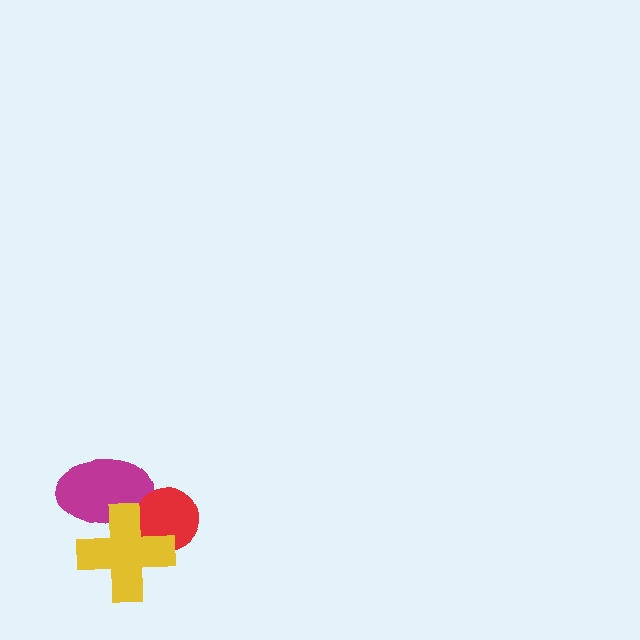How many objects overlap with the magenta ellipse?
2 objects overlap with the magenta ellipse.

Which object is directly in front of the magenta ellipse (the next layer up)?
The red circle is directly in front of the magenta ellipse.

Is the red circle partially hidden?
Yes, it is partially covered by another shape.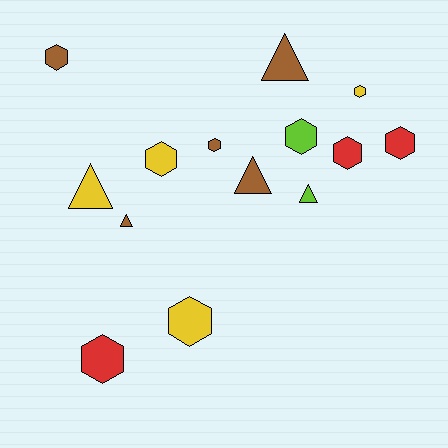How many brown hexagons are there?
There are 2 brown hexagons.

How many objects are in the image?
There are 14 objects.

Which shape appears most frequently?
Hexagon, with 9 objects.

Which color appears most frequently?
Brown, with 5 objects.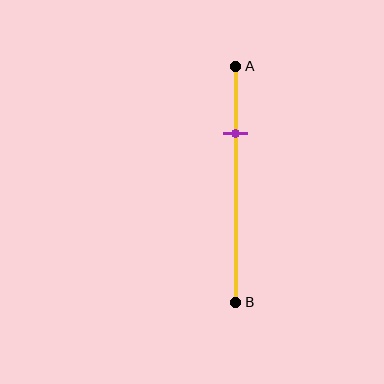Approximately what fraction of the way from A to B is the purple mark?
The purple mark is approximately 30% of the way from A to B.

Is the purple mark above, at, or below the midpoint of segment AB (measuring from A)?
The purple mark is above the midpoint of segment AB.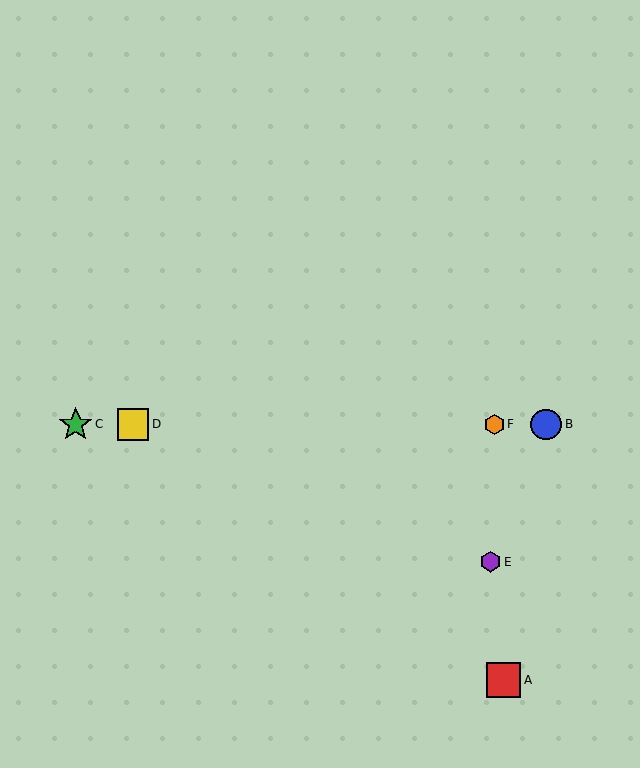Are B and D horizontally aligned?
Yes, both are at y≈424.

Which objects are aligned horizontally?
Objects B, C, D, F are aligned horizontally.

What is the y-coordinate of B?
Object B is at y≈424.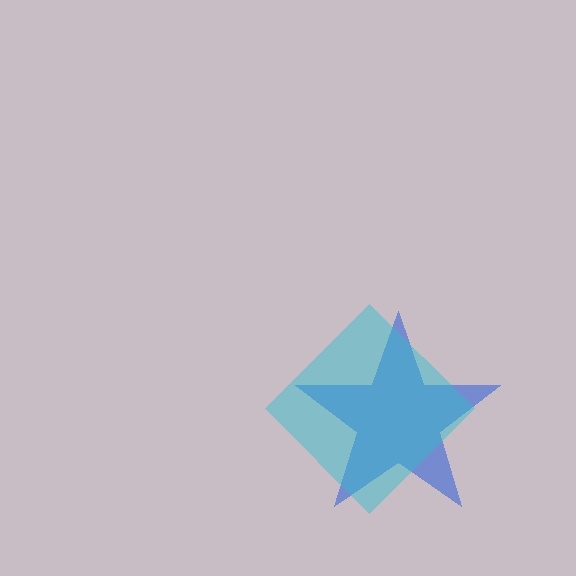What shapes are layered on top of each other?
The layered shapes are: a blue star, a cyan diamond.